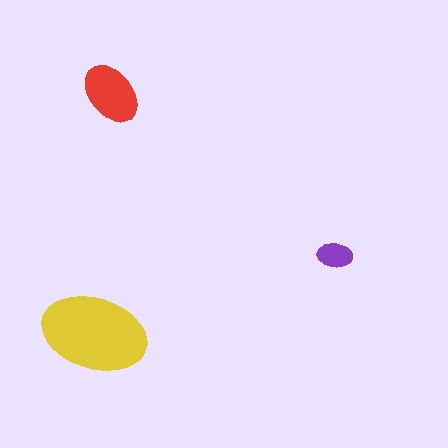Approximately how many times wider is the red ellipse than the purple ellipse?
About 2 times wider.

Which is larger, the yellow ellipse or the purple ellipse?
The yellow one.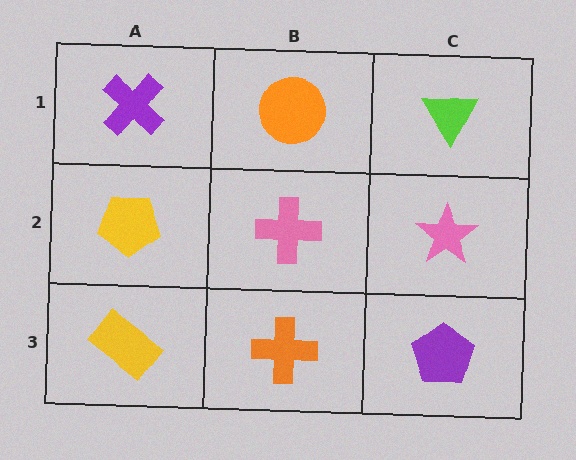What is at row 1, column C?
A lime triangle.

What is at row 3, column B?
An orange cross.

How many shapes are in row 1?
3 shapes.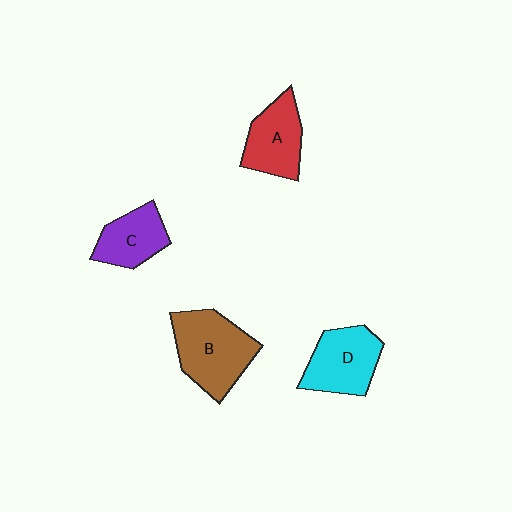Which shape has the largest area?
Shape B (brown).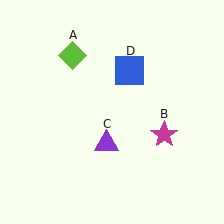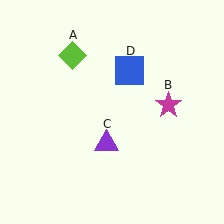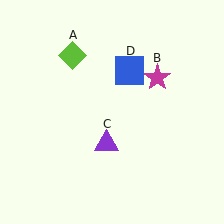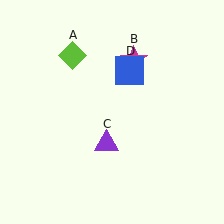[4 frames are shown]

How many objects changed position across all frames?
1 object changed position: magenta star (object B).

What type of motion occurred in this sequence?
The magenta star (object B) rotated counterclockwise around the center of the scene.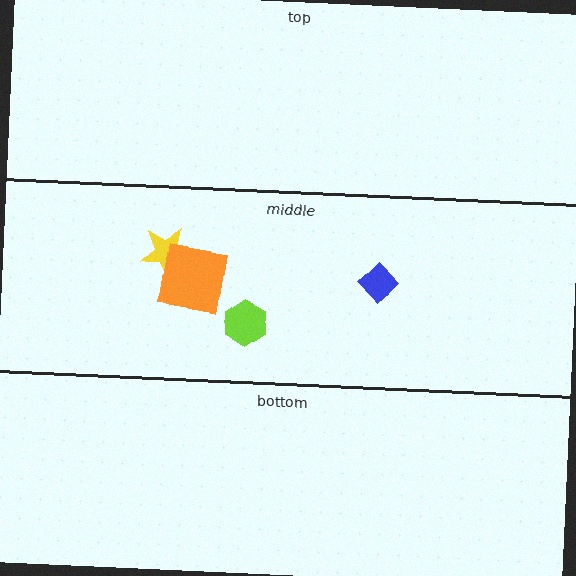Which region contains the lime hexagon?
The middle region.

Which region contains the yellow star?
The middle region.